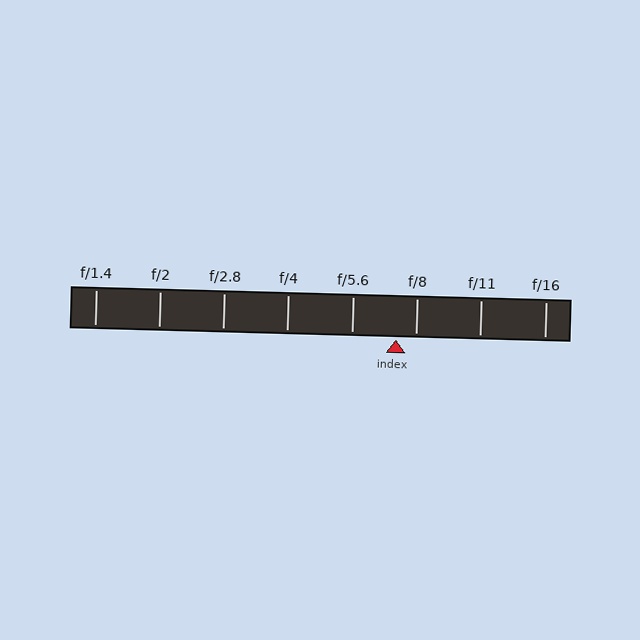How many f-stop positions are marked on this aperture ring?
There are 8 f-stop positions marked.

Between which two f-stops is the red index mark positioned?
The index mark is between f/5.6 and f/8.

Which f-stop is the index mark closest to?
The index mark is closest to f/8.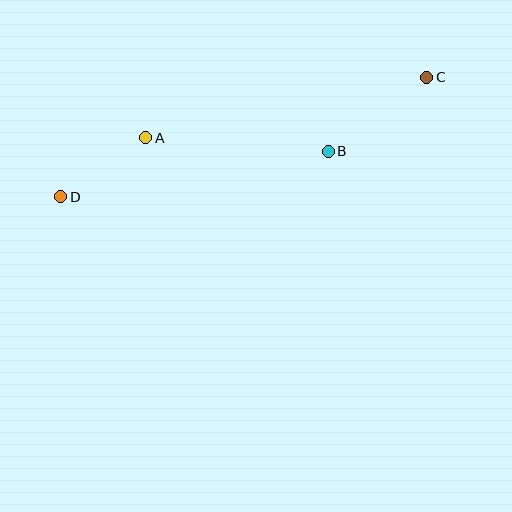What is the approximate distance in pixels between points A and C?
The distance between A and C is approximately 287 pixels.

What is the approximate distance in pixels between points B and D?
The distance between B and D is approximately 272 pixels.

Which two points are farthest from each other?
Points C and D are farthest from each other.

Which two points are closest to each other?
Points A and D are closest to each other.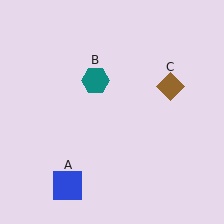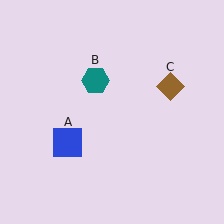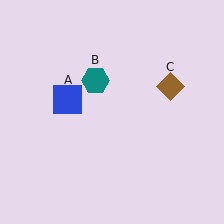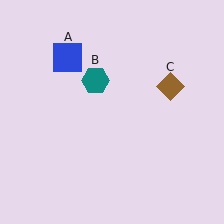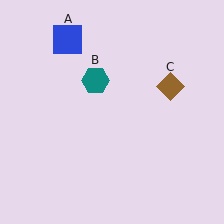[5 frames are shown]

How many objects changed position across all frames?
1 object changed position: blue square (object A).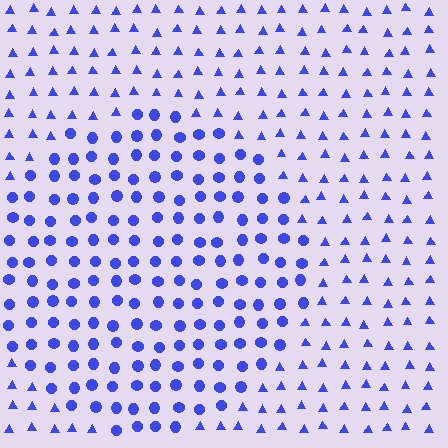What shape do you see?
I see a circle.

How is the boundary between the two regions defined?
The boundary is defined by a change in element shape: circles inside vs. triangles outside. All elements share the same color and spacing.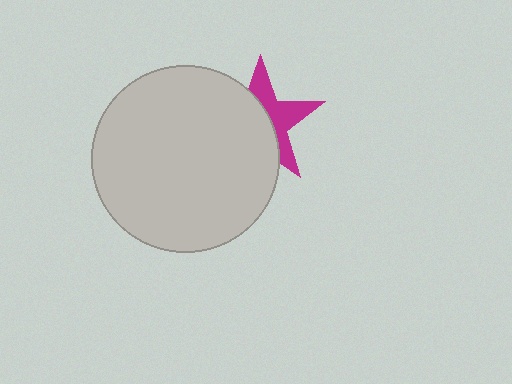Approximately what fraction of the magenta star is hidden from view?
Roughly 57% of the magenta star is hidden behind the light gray circle.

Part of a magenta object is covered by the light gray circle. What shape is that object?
It is a star.